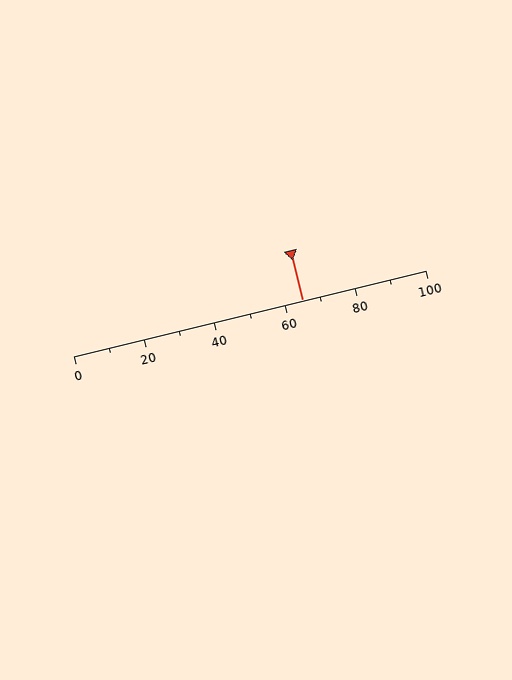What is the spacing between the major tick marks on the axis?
The major ticks are spaced 20 apart.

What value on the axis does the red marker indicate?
The marker indicates approximately 65.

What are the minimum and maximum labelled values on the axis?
The axis runs from 0 to 100.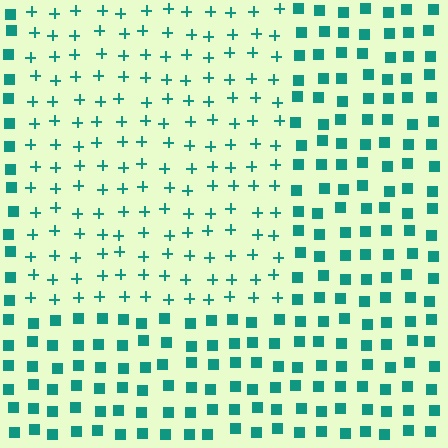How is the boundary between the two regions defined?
The boundary is defined by a change in element shape: plus signs inside vs. squares outside. All elements share the same color and spacing.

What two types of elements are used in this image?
The image uses plus signs inside the rectangle region and squares outside it.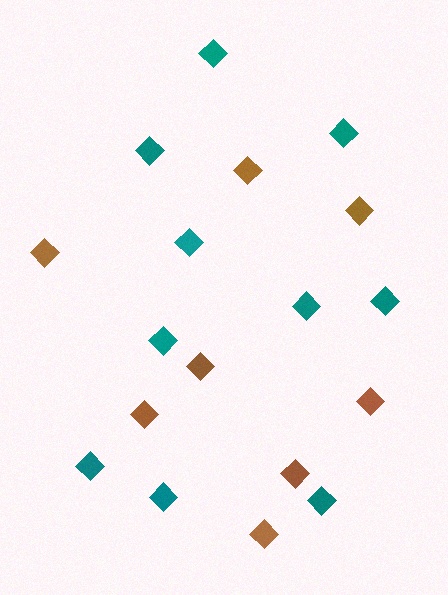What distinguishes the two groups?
There are 2 groups: one group of teal diamonds (10) and one group of brown diamonds (8).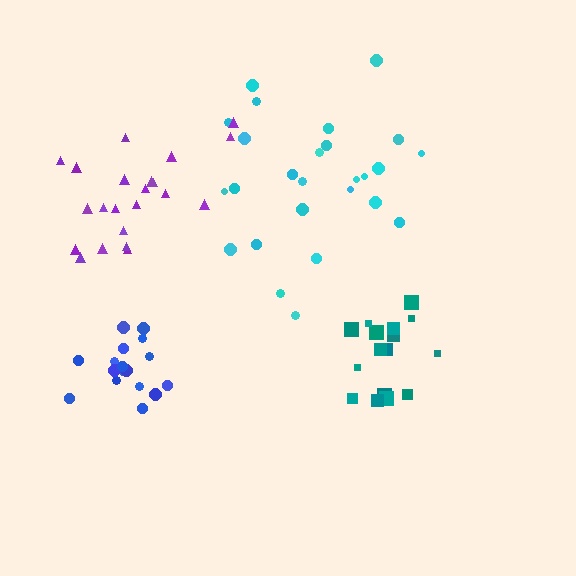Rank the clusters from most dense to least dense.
blue, teal, purple, cyan.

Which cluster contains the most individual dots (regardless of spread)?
Cyan (26).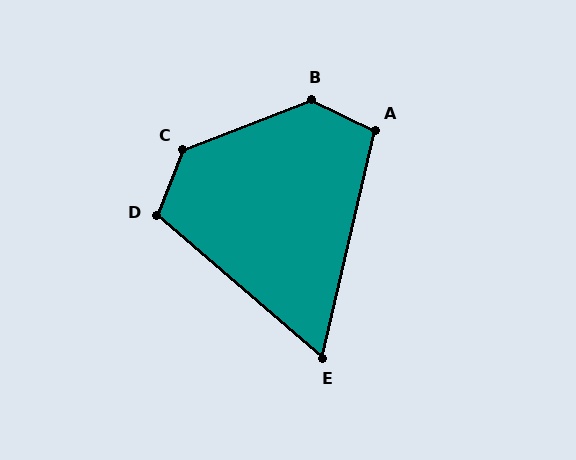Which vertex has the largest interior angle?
B, at approximately 133 degrees.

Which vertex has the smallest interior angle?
E, at approximately 63 degrees.